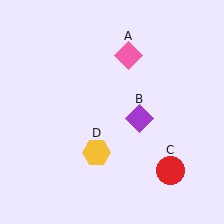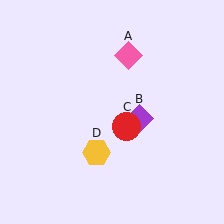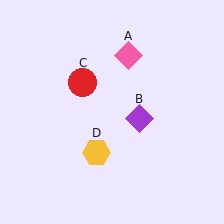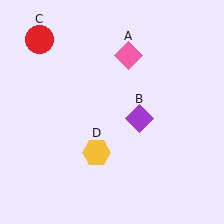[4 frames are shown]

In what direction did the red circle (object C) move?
The red circle (object C) moved up and to the left.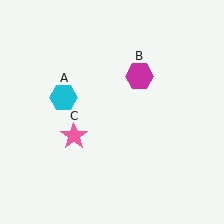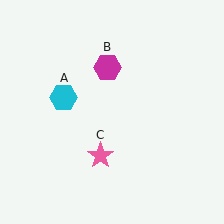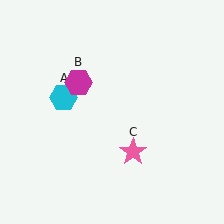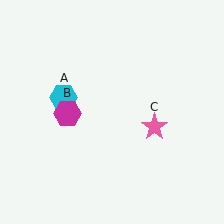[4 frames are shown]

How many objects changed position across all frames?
2 objects changed position: magenta hexagon (object B), pink star (object C).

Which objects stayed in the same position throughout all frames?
Cyan hexagon (object A) remained stationary.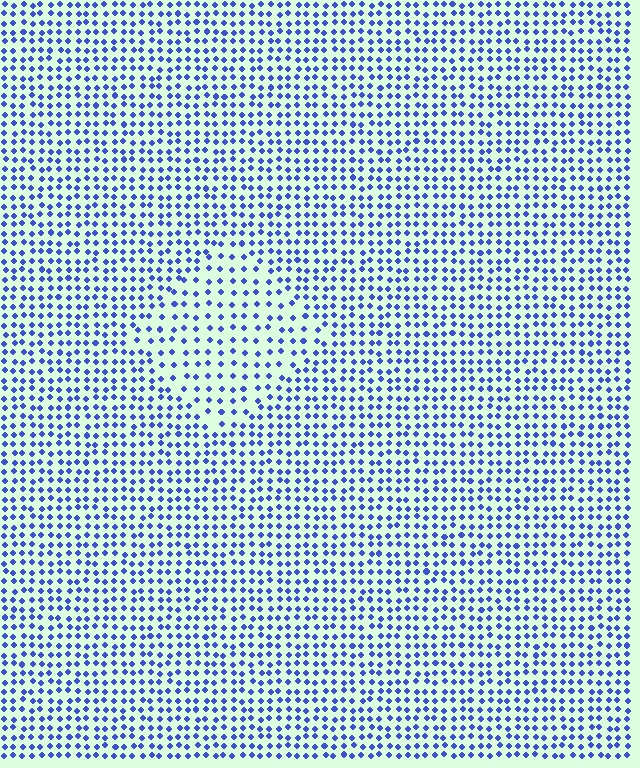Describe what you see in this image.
The image contains small blue elements arranged at two different densities. A diamond-shaped region is visible where the elements are less densely packed than the surrounding area.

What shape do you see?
I see a diamond.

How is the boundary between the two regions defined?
The boundary is defined by a change in element density (approximately 1.7x ratio). All elements are the same color, size, and shape.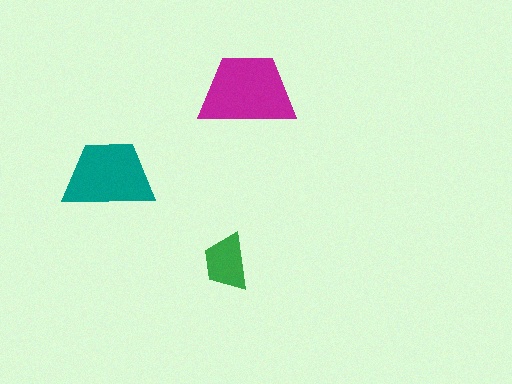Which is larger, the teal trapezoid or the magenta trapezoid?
The magenta one.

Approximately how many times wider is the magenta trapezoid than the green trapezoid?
About 1.5 times wider.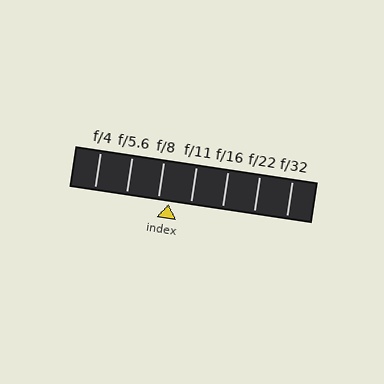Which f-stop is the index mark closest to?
The index mark is closest to f/8.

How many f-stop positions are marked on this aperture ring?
There are 7 f-stop positions marked.